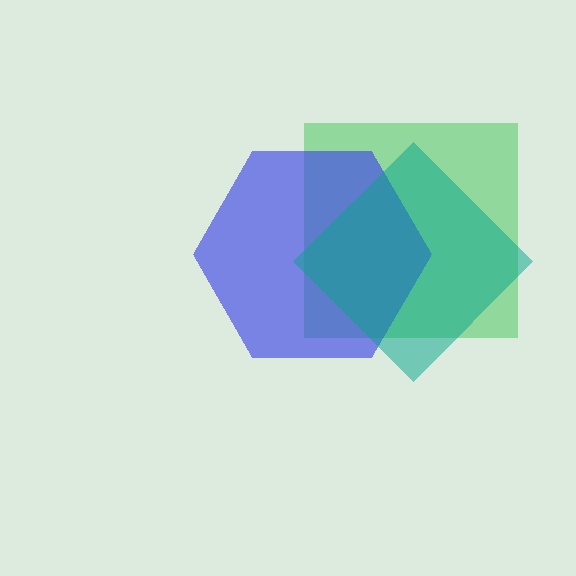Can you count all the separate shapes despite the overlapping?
Yes, there are 3 separate shapes.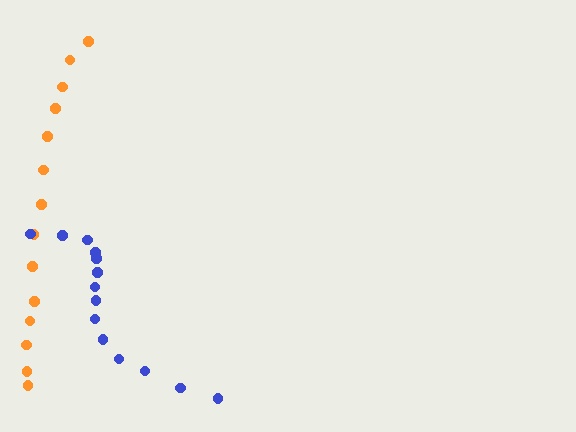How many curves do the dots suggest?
There are 2 distinct paths.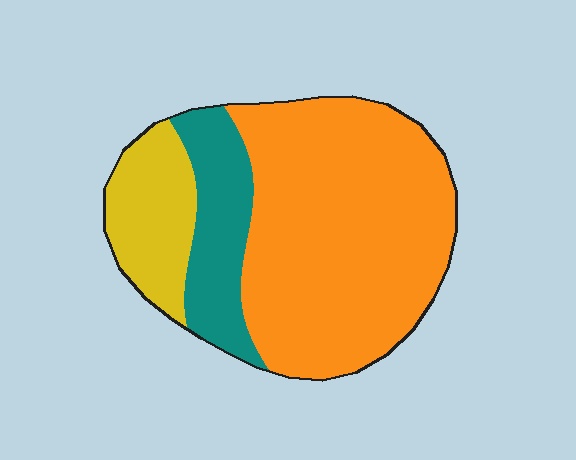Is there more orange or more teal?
Orange.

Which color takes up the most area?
Orange, at roughly 65%.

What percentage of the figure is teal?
Teal covers about 20% of the figure.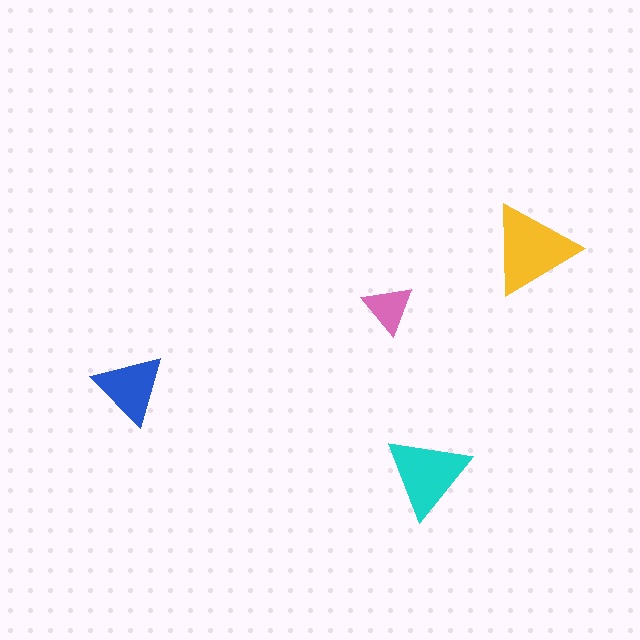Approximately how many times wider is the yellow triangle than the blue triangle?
About 1.5 times wider.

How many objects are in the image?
There are 4 objects in the image.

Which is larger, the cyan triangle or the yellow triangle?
The yellow one.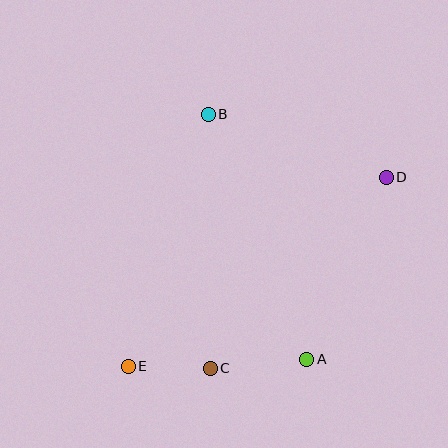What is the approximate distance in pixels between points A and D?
The distance between A and D is approximately 198 pixels.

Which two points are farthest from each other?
Points D and E are farthest from each other.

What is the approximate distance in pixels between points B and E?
The distance between B and E is approximately 264 pixels.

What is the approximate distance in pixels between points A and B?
The distance between A and B is approximately 264 pixels.